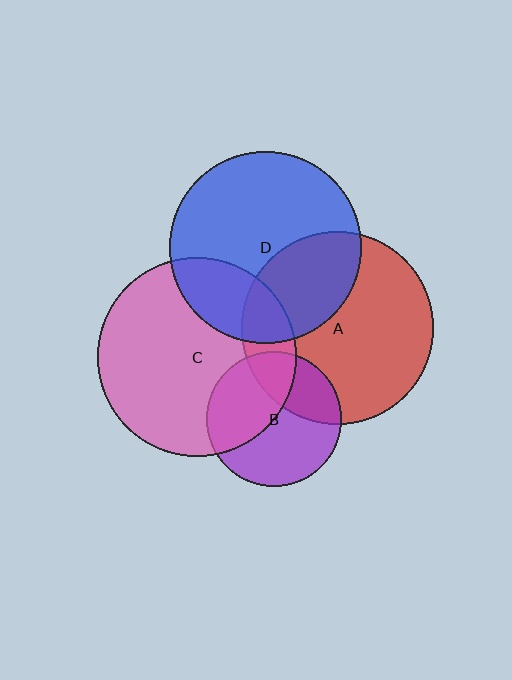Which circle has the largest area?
Circle C (pink).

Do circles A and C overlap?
Yes.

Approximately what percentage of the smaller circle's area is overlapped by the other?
Approximately 15%.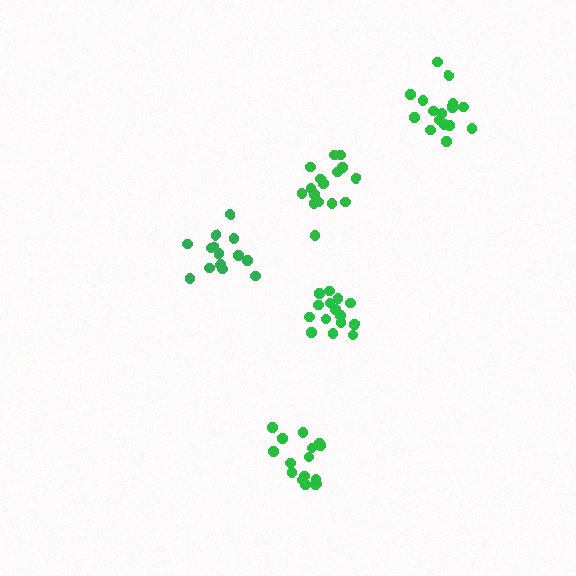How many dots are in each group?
Group 1: 16 dots, Group 2: 17 dots, Group 3: 15 dots, Group 4: 16 dots, Group 5: 14 dots (78 total).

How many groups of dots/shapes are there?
There are 5 groups.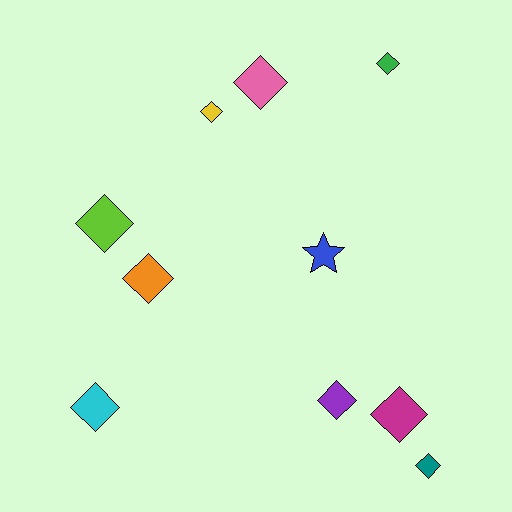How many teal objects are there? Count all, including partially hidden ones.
There is 1 teal object.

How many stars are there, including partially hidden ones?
There is 1 star.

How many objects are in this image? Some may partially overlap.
There are 10 objects.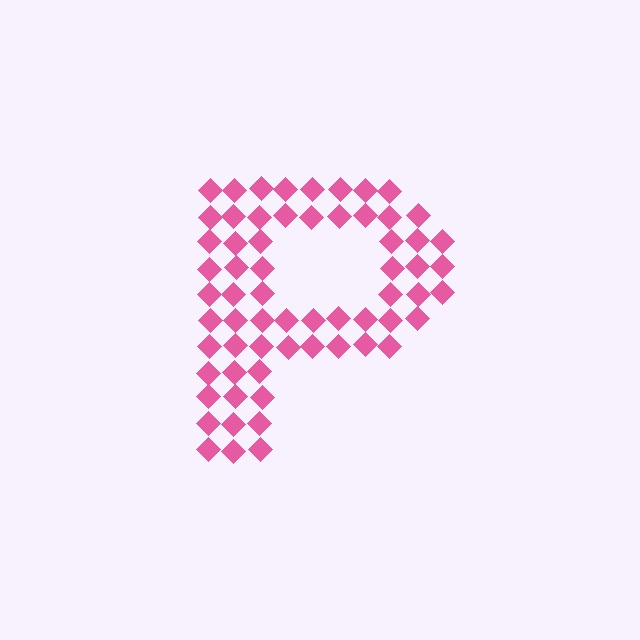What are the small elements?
The small elements are diamonds.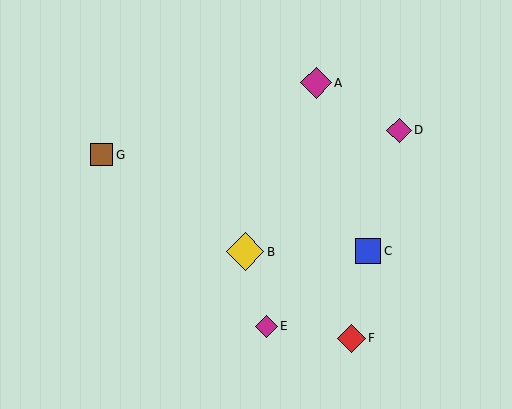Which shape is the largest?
The yellow diamond (labeled B) is the largest.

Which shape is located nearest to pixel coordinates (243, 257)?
The yellow diamond (labeled B) at (245, 252) is nearest to that location.